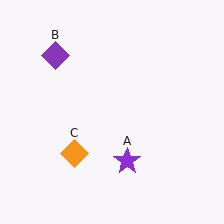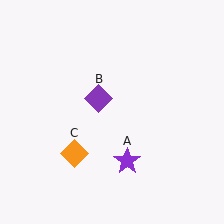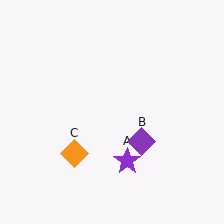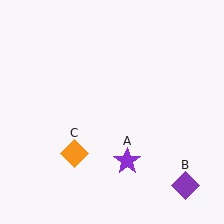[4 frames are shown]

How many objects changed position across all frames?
1 object changed position: purple diamond (object B).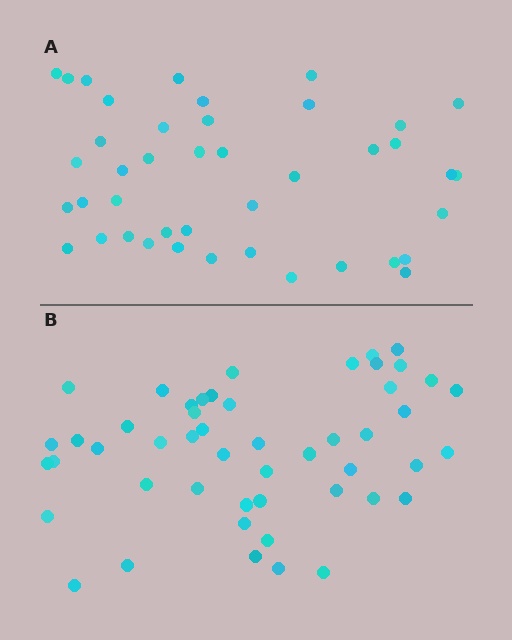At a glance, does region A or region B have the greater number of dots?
Region B (the bottom region) has more dots.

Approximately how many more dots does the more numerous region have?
Region B has roughly 8 or so more dots than region A.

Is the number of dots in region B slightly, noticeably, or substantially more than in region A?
Region B has only slightly more — the two regions are fairly close. The ratio is roughly 1.2 to 1.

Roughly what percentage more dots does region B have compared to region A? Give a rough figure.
About 20% more.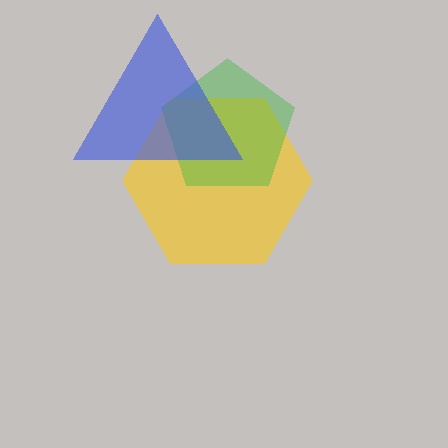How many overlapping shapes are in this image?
There are 3 overlapping shapes in the image.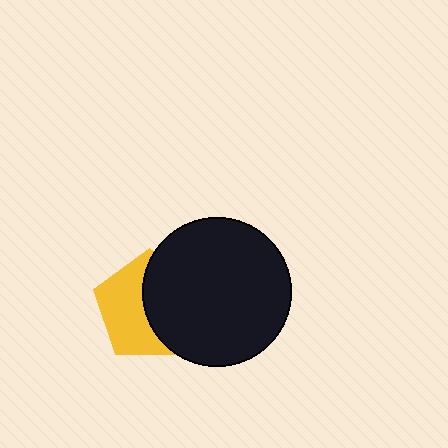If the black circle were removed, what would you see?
You would see the complete yellow pentagon.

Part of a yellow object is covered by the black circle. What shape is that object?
It is a pentagon.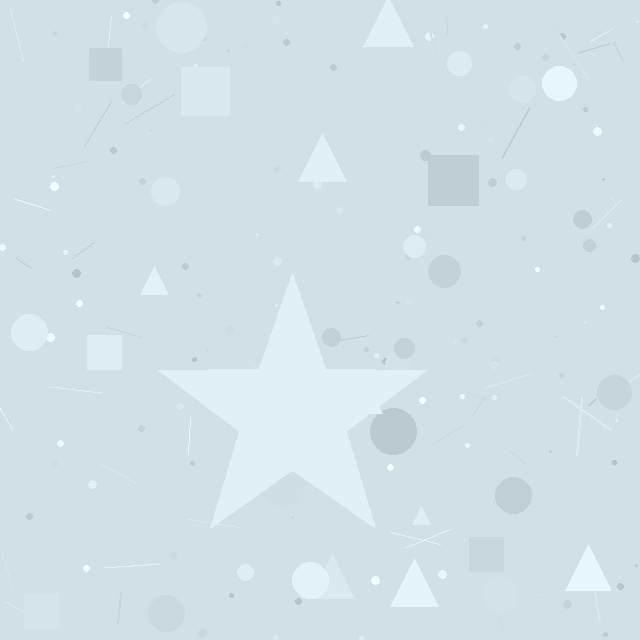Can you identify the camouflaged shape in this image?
The camouflaged shape is a star.